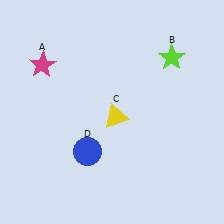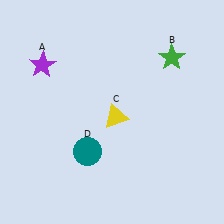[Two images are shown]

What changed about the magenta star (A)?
In Image 1, A is magenta. In Image 2, it changed to purple.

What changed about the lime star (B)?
In Image 1, B is lime. In Image 2, it changed to green.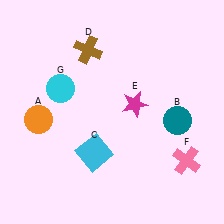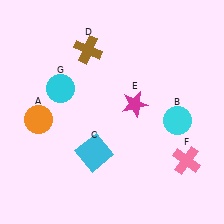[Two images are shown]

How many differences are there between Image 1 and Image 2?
There is 1 difference between the two images.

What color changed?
The circle (B) changed from teal in Image 1 to cyan in Image 2.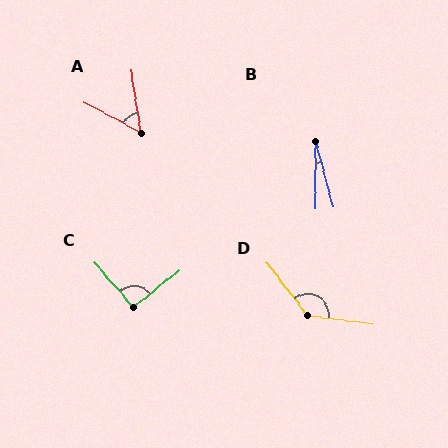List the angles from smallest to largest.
B (15°), A (53°), C (92°), D (135°).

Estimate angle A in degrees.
Approximately 53 degrees.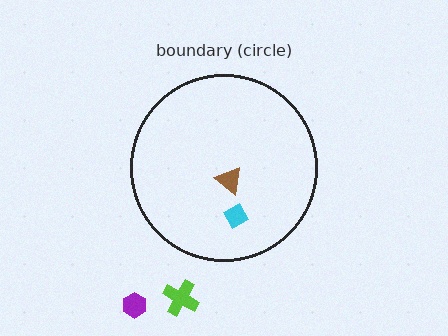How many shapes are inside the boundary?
2 inside, 2 outside.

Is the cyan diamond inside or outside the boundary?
Inside.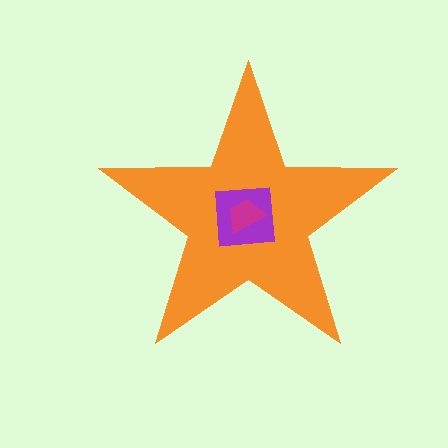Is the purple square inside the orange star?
Yes.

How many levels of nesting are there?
3.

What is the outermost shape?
The orange star.